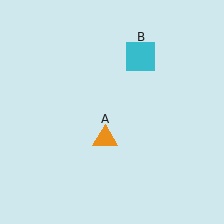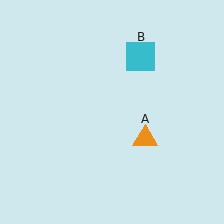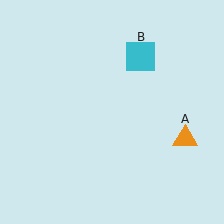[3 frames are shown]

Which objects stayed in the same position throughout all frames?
Cyan square (object B) remained stationary.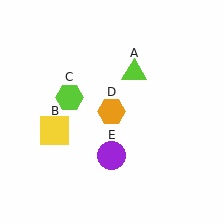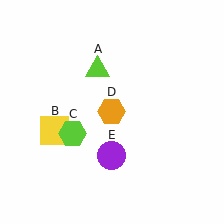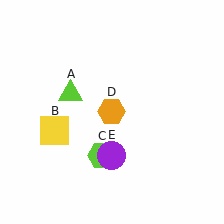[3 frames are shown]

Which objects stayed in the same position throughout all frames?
Yellow square (object B) and orange hexagon (object D) and purple circle (object E) remained stationary.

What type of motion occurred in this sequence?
The lime triangle (object A), lime hexagon (object C) rotated counterclockwise around the center of the scene.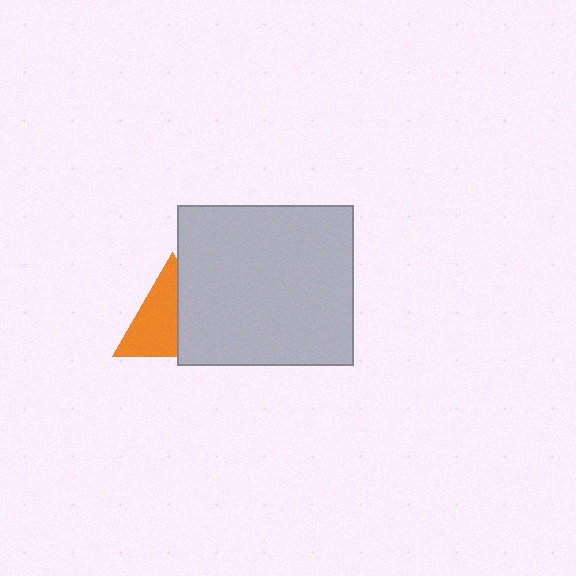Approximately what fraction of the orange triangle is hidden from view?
Roughly 43% of the orange triangle is hidden behind the light gray rectangle.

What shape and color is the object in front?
The object in front is a light gray rectangle.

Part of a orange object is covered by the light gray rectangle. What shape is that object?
It is a triangle.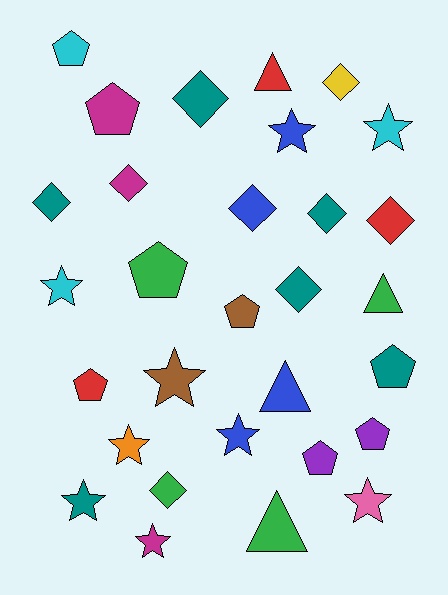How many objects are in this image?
There are 30 objects.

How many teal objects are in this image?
There are 6 teal objects.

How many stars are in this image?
There are 9 stars.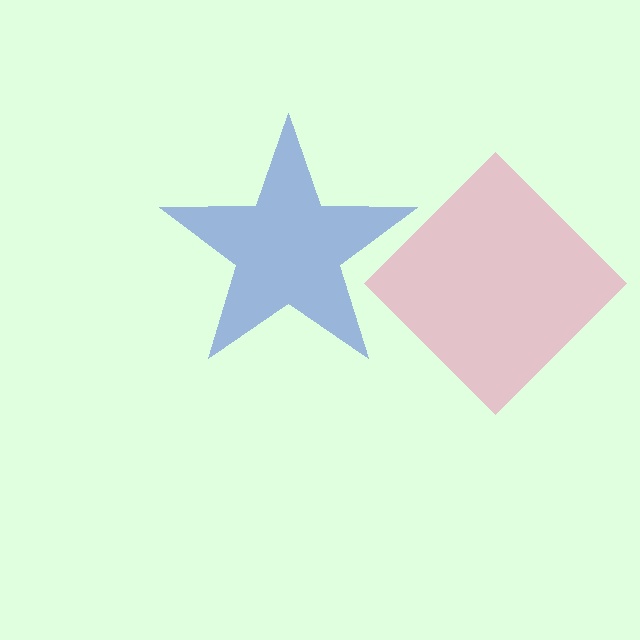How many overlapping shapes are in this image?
There are 2 overlapping shapes in the image.